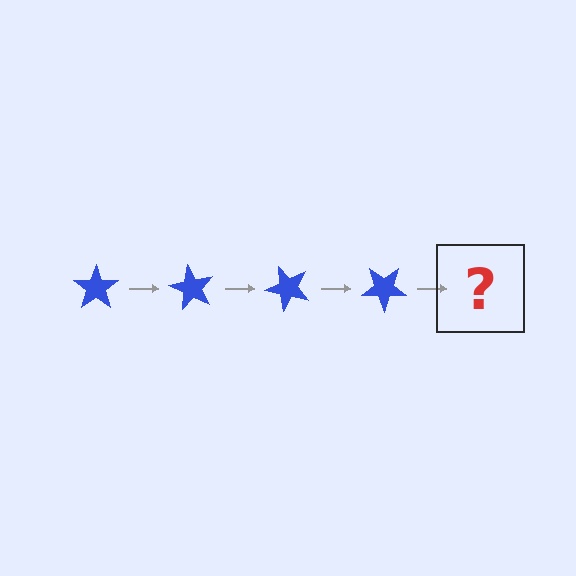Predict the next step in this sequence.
The next step is a blue star rotated 240 degrees.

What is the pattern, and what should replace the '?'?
The pattern is that the star rotates 60 degrees each step. The '?' should be a blue star rotated 240 degrees.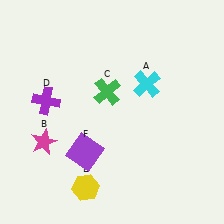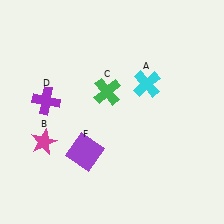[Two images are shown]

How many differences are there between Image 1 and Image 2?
There is 1 difference between the two images.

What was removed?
The yellow hexagon (E) was removed in Image 2.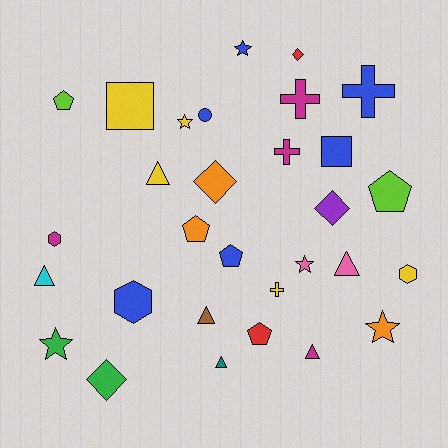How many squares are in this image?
There are 2 squares.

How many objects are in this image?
There are 30 objects.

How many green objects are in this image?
There are 2 green objects.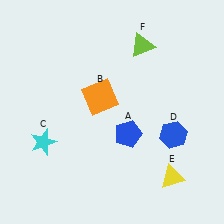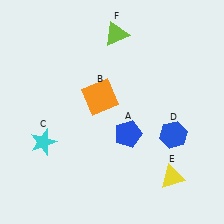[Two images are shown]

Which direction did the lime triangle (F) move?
The lime triangle (F) moved left.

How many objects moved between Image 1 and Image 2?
1 object moved between the two images.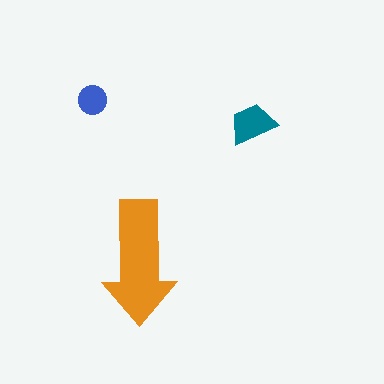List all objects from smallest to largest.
The blue circle, the teal trapezoid, the orange arrow.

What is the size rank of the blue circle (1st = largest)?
3rd.